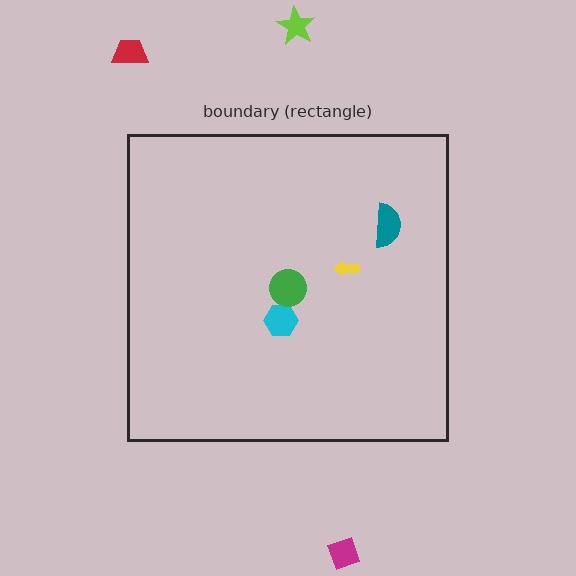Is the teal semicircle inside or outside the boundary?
Inside.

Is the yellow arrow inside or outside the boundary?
Inside.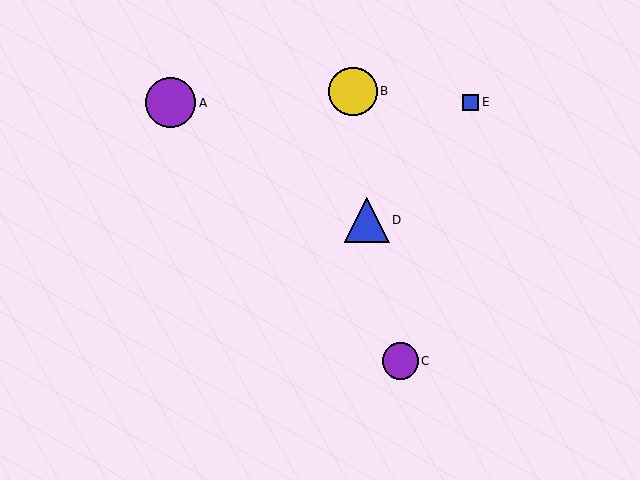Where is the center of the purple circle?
The center of the purple circle is at (171, 103).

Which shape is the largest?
The purple circle (labeled A) is the largest.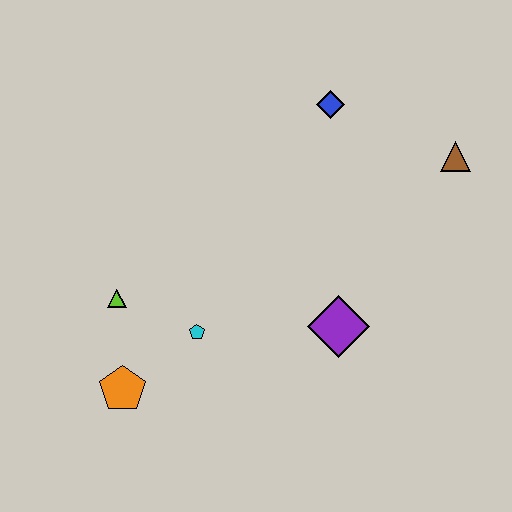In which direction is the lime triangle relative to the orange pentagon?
The lime triangle is above the orange pentagon.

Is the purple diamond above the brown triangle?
No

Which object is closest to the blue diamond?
The brown triangle is closest to the blue diamond.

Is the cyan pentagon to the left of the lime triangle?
No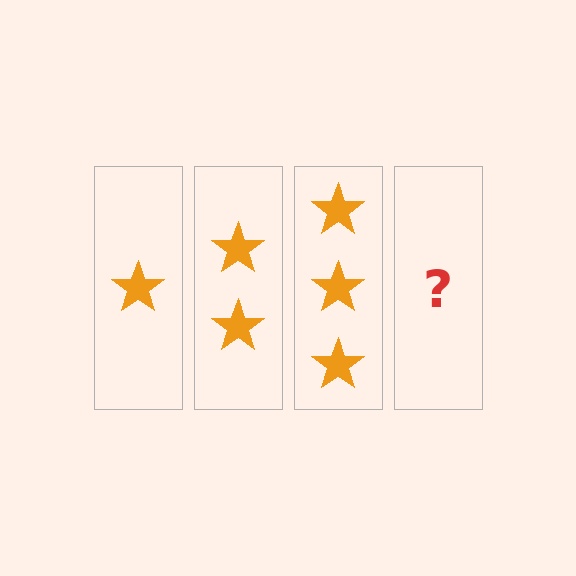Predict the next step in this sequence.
The next step is 4 stars.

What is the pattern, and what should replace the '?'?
The pattern is that each step adds one more star. The '?' should be 4 stars.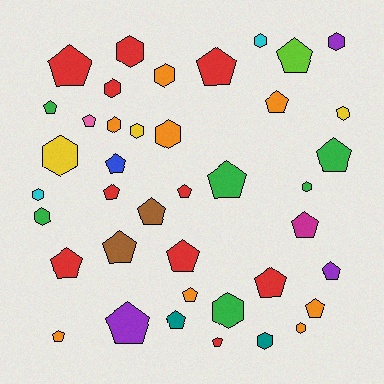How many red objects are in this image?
There are 10 red objects.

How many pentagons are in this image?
There are 24 pentagons.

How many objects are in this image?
There are 40 objects.